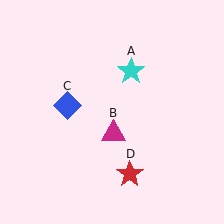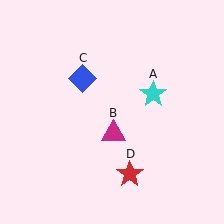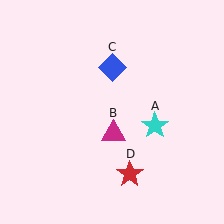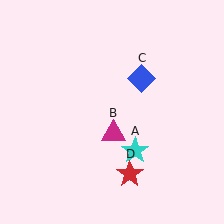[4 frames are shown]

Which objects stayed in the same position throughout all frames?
Magenta triangle (object B) and red star (object D) remained stationary.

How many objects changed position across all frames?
2 objects changed position: cyan star (object A), blue diamond (object C).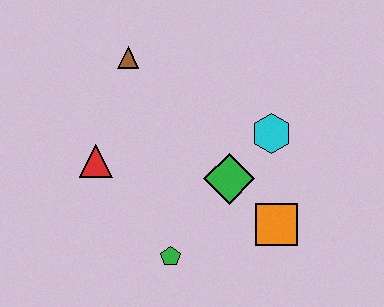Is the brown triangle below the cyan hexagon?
No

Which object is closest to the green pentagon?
The green diamond is closest to the green pentagon.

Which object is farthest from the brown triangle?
The orange square is farthest from the brown triangle.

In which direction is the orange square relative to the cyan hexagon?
The orange square is below the cyan hexagon.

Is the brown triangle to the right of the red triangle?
Yes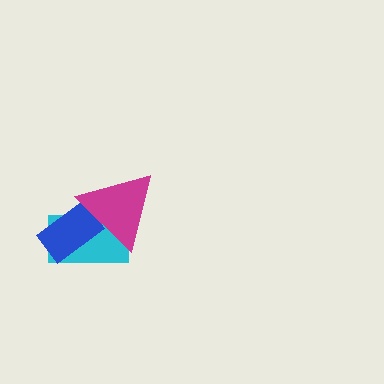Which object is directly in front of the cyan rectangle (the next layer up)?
The blue rectangle is directly in front of the cyan rectangle.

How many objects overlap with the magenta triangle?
2 objects overlap with the magenta triangle.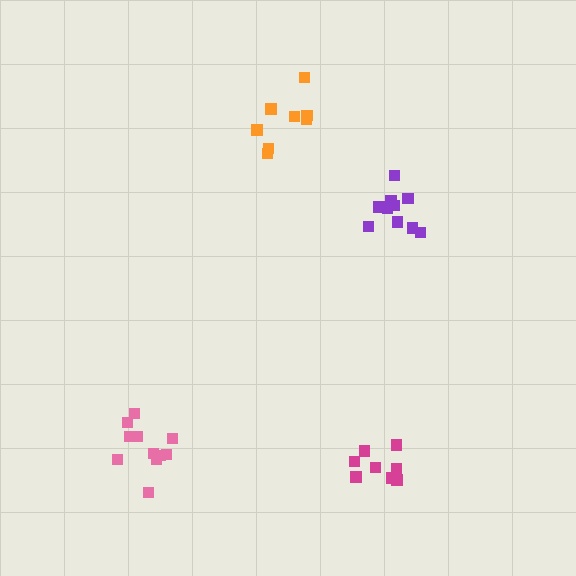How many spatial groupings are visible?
There are 4 spatial groupings.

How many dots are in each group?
Group 1: 8 dots, Group 2: 10 dots, Group 3: 11 dots, Group 4: 8 dots (37 total).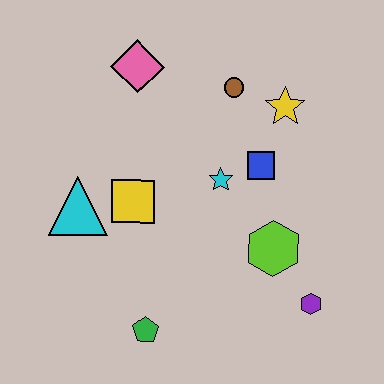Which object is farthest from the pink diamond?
The purple hexagon is farthest from the pink diamond.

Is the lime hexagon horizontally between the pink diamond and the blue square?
No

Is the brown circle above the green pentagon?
Yes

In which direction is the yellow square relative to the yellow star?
The yellow square is to the left of the yellow star.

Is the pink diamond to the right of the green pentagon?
No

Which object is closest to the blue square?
The cyan star is closest to the blue square.